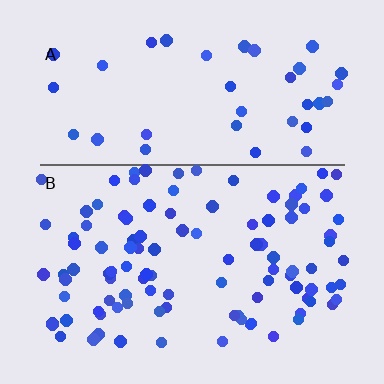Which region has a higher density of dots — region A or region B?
B (the bottom).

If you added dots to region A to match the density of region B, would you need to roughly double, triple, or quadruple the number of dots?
Approximately triple.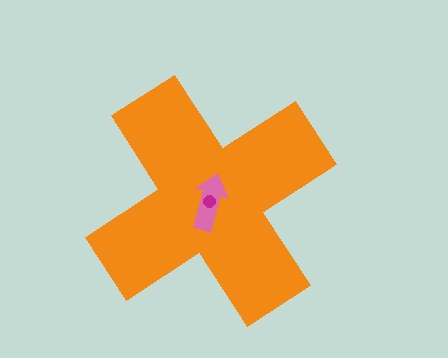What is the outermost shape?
The orange cross.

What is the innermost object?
The magenta circle.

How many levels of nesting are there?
3.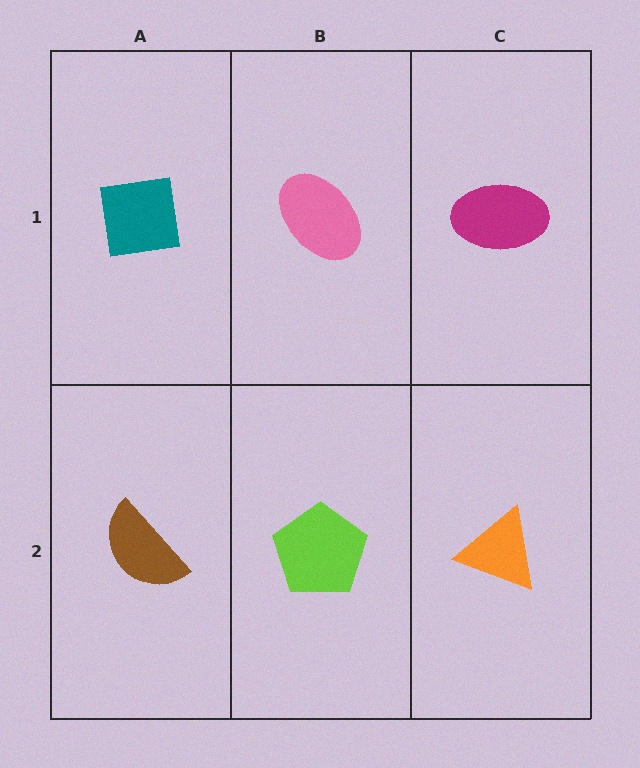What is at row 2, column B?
A lime pentagon.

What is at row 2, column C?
An orange triangle.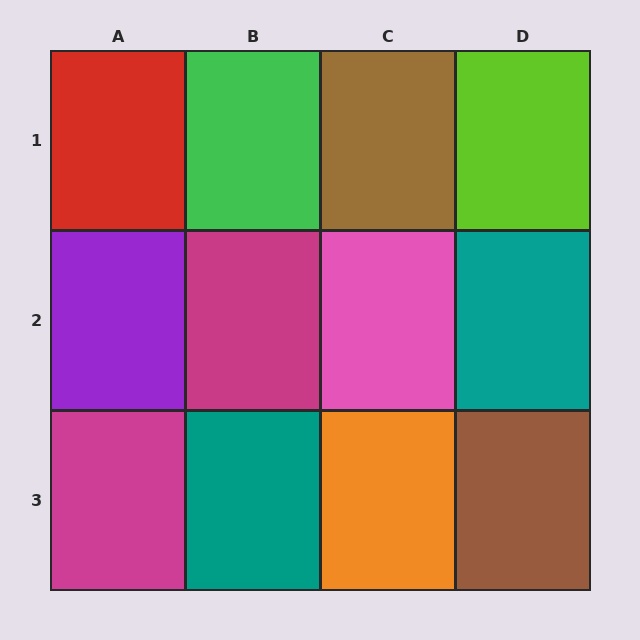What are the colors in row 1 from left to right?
Red, green, brown, lime.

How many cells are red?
1 cell is red.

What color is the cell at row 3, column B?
Teal.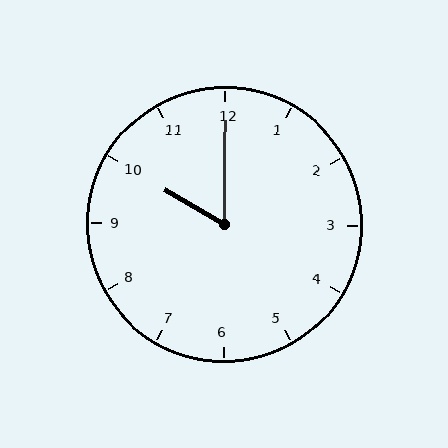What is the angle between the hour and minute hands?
Approximately 60 degrees.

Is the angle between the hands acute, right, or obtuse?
It is acute.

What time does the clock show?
10:00.